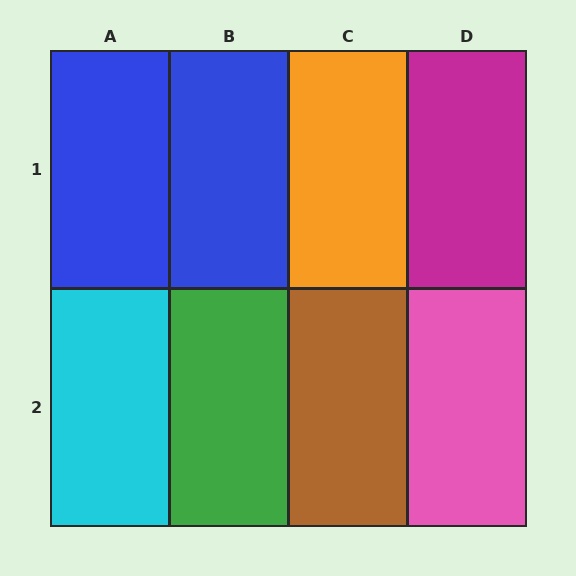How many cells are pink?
1 cell is pink.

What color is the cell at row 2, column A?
Cyan.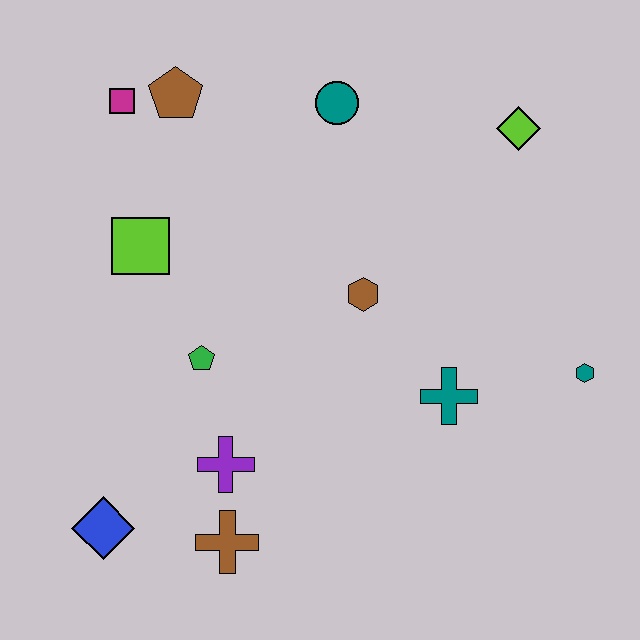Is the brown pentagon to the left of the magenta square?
No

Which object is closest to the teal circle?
The brown pentagon is closest to the teal circle.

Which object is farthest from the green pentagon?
The lime diamond is farthest from the green pentagon.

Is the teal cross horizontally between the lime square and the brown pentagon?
No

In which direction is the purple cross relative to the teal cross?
The purple cross is to the left of the teal cross.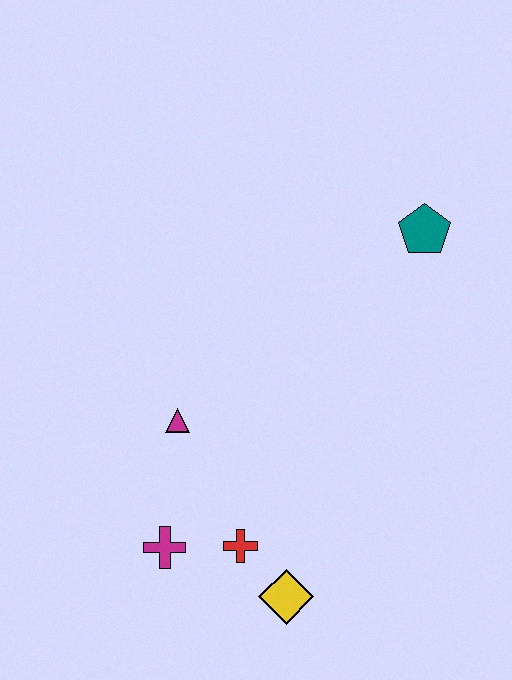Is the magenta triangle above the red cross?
Yes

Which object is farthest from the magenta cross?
The teal pentagon is farthest from the magenta cross.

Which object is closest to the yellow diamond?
The red cross is closest to the yellow diamond.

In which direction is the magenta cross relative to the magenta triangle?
The magenta cross is below the magenta triangle.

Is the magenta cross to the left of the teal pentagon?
Yes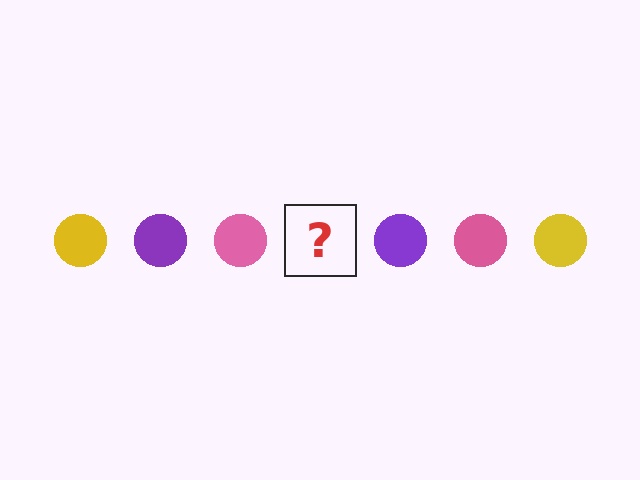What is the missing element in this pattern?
The missing element is a yellow circle.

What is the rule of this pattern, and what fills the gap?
The rule is that the pattern cycles through yellow, purple, pink circles. The gap should be filled with a yellow circle.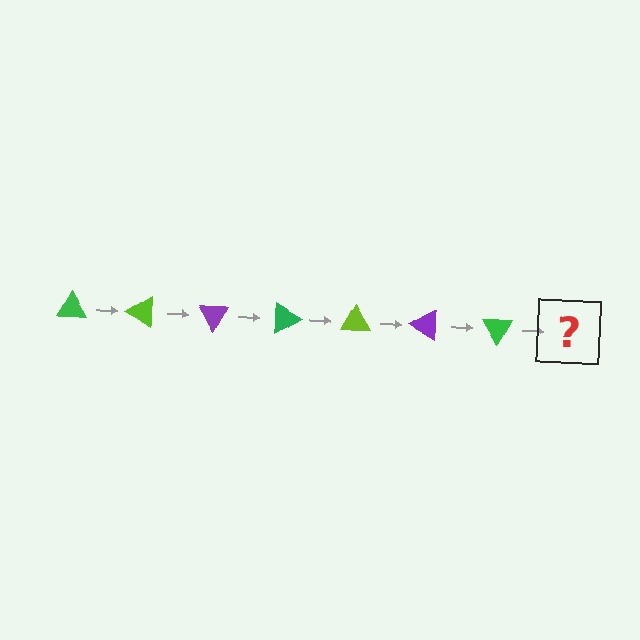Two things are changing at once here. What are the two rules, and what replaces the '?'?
The two rules are that it rotates 30 degrees each step and the color cycles through green, lime, and purple. The '?' should be a lime triangle, rotated 210 degrees from the start.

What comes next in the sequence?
The next element should be a lime triangle, rotated 210 degrees from the start.